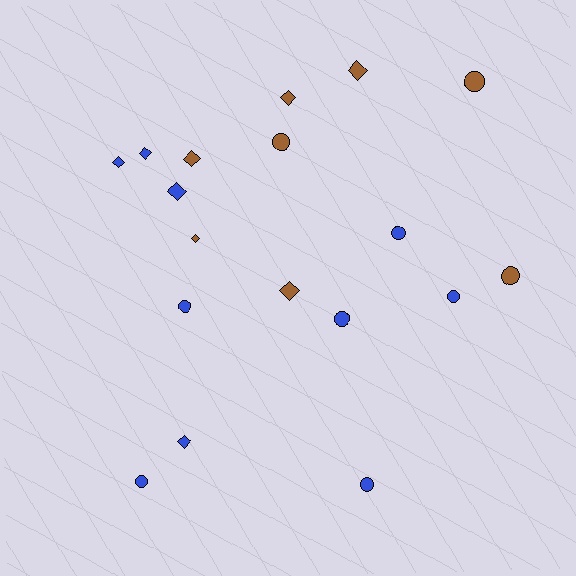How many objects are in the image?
There are 18 objects.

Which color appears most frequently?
Blue, with 10 objects.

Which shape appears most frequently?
Circle, with 9 objects.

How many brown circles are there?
There are 3 brown circles.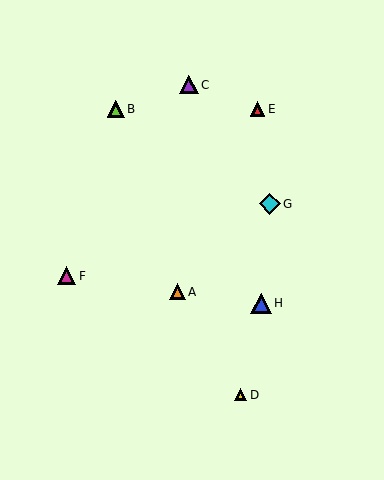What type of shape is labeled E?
Shape E is a red triangle.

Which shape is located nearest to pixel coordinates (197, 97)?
The purple triangle (labeled C) at (189, 85) is nearest to that location.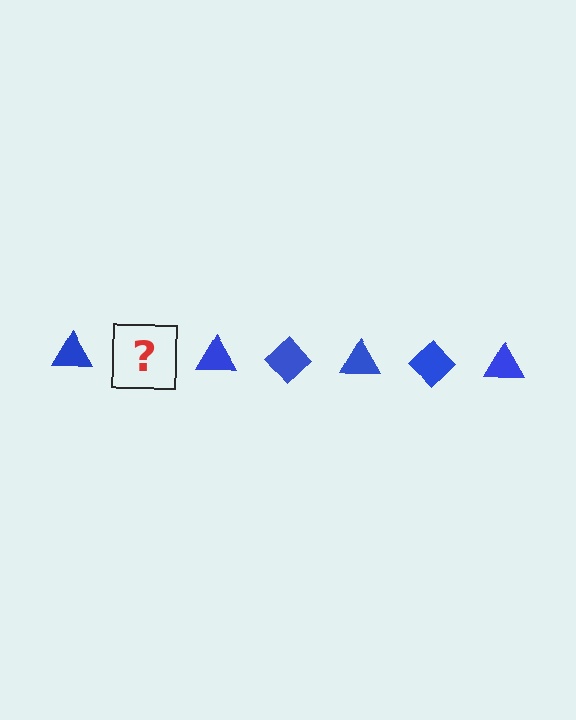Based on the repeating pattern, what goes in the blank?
The blank should be a blue diamond.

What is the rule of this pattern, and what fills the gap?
The rule is that the pattern cycles through triangle, diamond shapes in blue. The gap should be filled with a blue diamond.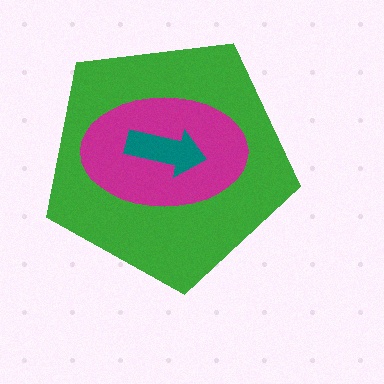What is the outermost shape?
The green pentagon.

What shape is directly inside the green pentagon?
The magenta ellipse.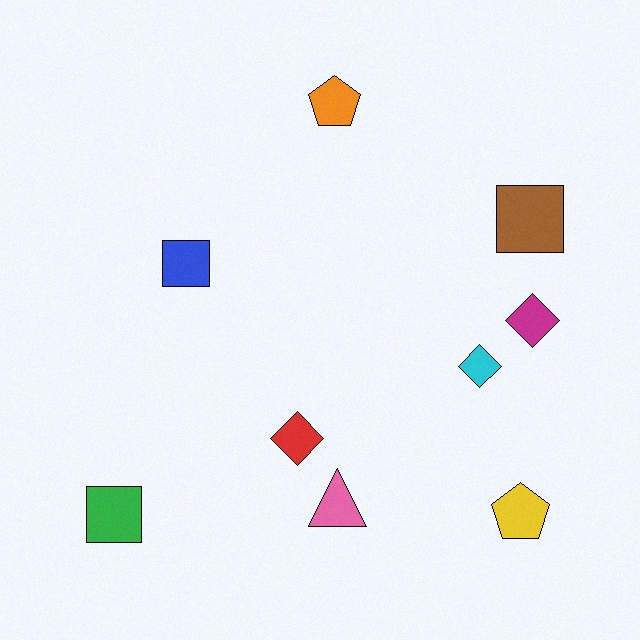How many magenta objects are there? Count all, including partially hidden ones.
There is 1 magenta object.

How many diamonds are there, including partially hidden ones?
There are 3 diamonds.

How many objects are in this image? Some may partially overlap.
There are 9 objects.